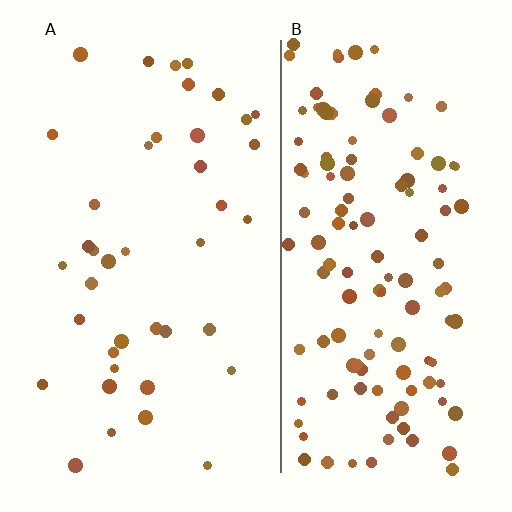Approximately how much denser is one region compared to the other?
Approximately 3.1× — region B over region A.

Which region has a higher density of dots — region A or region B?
B (the right).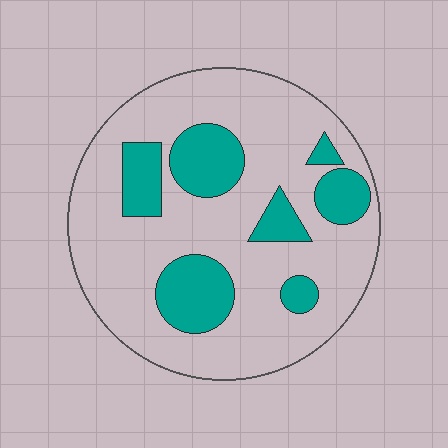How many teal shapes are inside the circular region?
7.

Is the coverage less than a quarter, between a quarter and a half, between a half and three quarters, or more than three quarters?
Less than a quarter.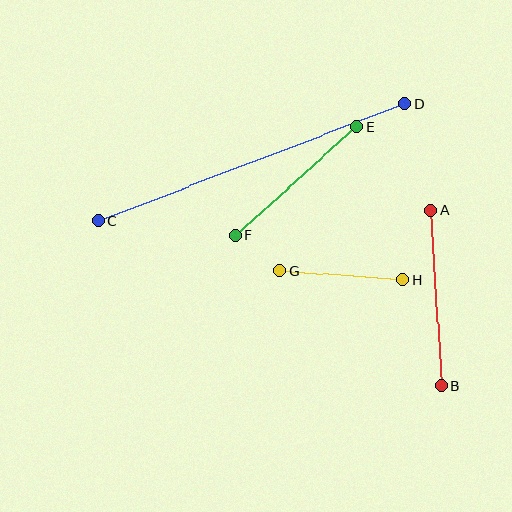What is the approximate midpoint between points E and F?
The midpoint is at approximately (296, 181) pixels.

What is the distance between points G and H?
The distance is approximately 124 pixels.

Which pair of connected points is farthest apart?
Points C and D are farthest apart.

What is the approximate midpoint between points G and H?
The midpoint is at approximately (341, 275) pixels.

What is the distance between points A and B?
The distance is approximately 176 pixels.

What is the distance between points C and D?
The distance is approximately 328 pixels.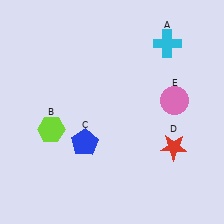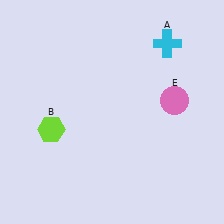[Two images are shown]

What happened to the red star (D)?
The red star (D) was removed in Image 2. It was in the bottom-right area of Image 1.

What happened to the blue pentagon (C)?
The blue pentagon (C) was removed in Image 2. It was in the bottom-left area of Image 1.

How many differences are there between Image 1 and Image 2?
There are 2 differences between the two images.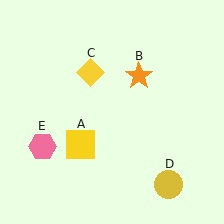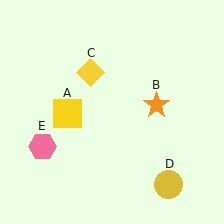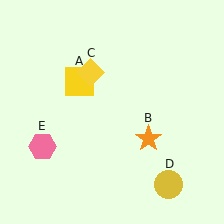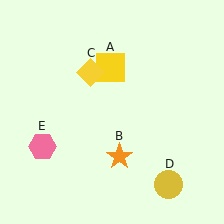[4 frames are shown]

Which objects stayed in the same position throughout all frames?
Yellow diamond (object C) and yellow circle (object D) and pink hexagon (object E) remained stationary.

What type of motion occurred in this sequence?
The yellow square (object A), orange star (object B) rotated clockwise around the center of the scene.